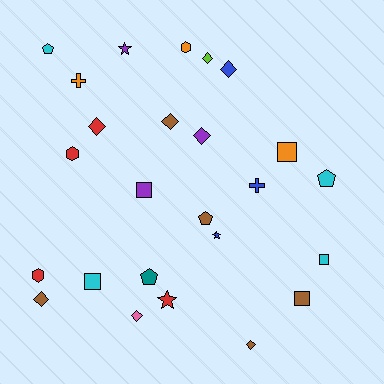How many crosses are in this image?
There are 2 crosses.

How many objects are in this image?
There are 25 objects.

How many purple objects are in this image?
There are 3 purple objects.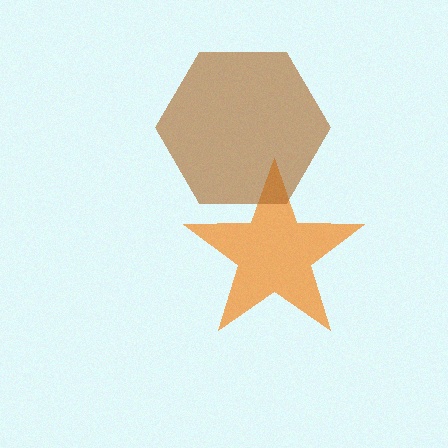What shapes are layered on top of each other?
The layered shapes are: an orange star, a brown hexagon.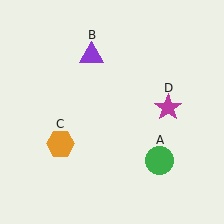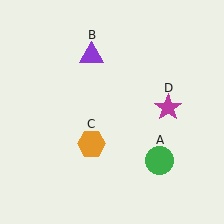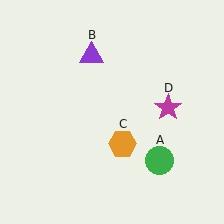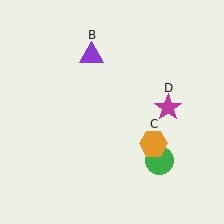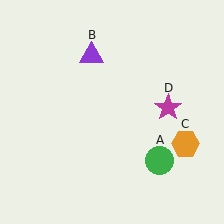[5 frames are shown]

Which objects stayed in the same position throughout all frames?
Green circle (object A) and purple triangle (object B) and magenta star (object D) remained stationary.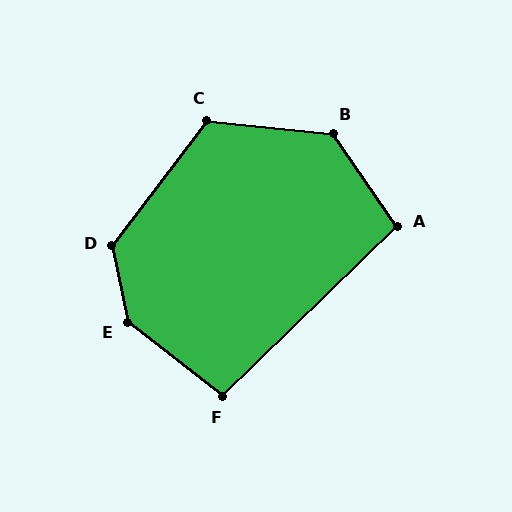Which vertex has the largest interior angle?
E, at approximately 140 degrees.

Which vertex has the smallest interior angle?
F, at approximately 98 degrees.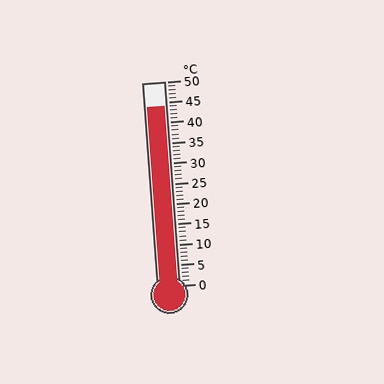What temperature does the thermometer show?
The thermometer shows approximately 44°C.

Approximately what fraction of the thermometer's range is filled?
The thermometer is filled to approximately 90% of its range.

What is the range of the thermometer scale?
The thermometer scale ranges from 0°C to 50°C.